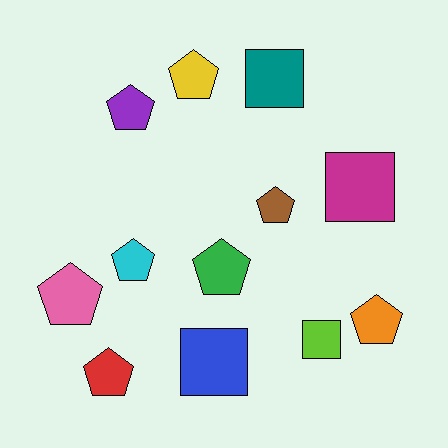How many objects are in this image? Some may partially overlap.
There are 12 objects.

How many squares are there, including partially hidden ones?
There are 4 squares.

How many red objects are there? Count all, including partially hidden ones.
There is 1 red object.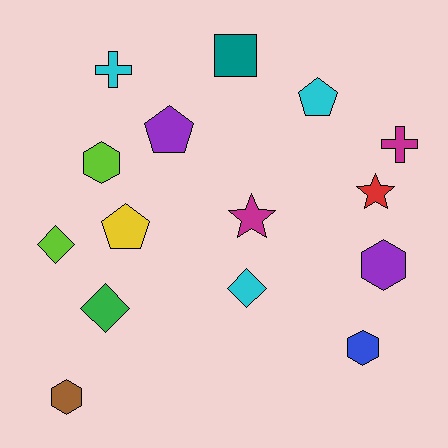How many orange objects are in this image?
There are no orange objects.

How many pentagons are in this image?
There are 3 pentagons.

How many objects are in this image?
There are 15 objects.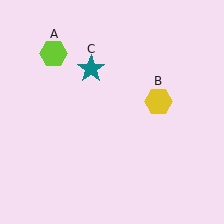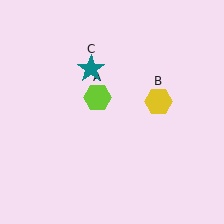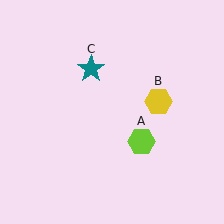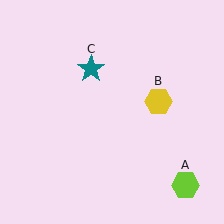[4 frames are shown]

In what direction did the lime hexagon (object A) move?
The lime hexagon (object A) moved down and to the right.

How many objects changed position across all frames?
1 object changed position: lime hexagon (object A).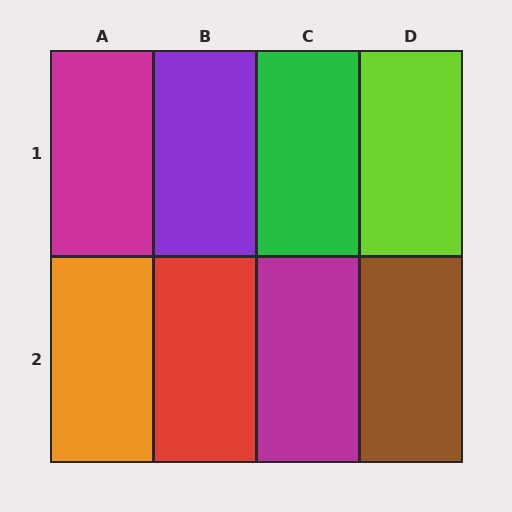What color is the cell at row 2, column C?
Magenta.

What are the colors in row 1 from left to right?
Magenta, purple, green, lime.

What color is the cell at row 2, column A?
Orange.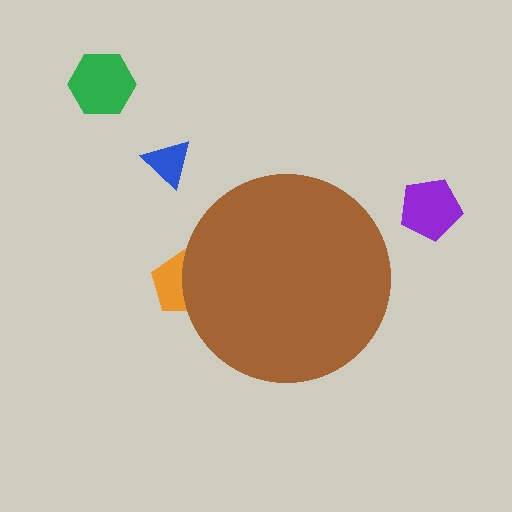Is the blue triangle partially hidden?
No, the blue triangle is fully visible.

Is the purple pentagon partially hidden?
No, the purple pentagon is fully visible.